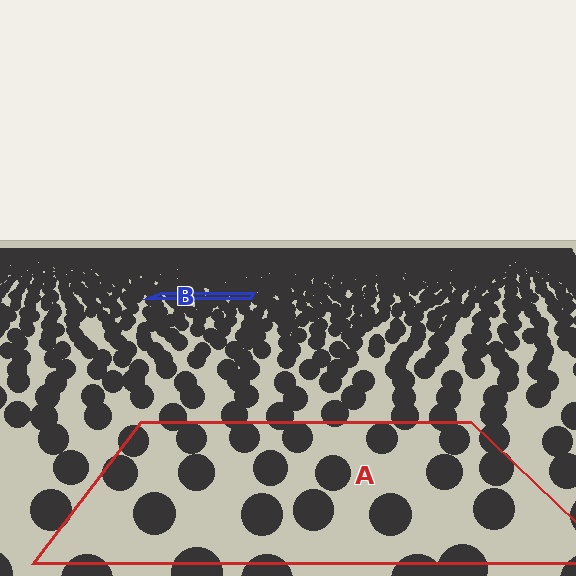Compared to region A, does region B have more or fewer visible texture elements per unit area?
Region B has more texture elements per unit area — they are packed more densely because it is farther away.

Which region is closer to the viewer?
Region A is closer. The texture elements there are larger and more spread out.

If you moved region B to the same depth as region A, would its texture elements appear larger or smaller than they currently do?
They would appear larger. At a closer depth, the same texture elements are projected at a bigger on-screen size.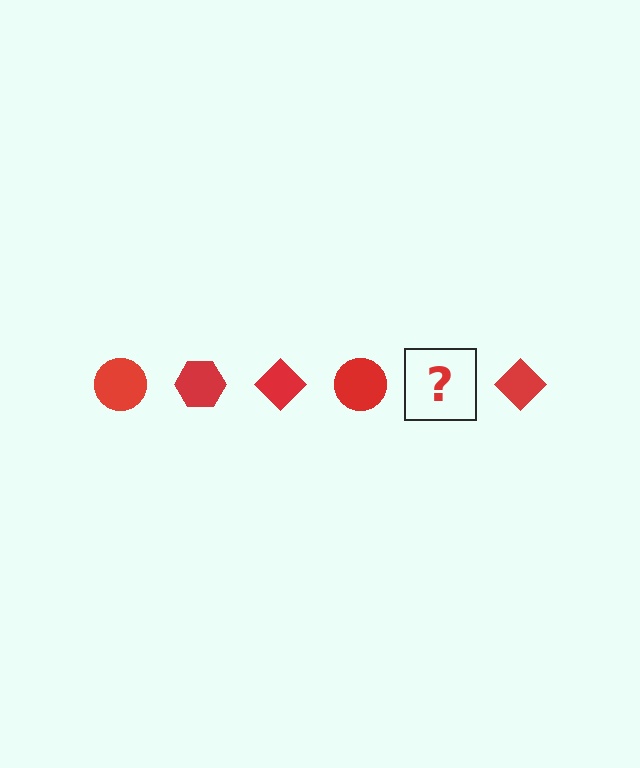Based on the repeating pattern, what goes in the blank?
The blank should be a red hexagon.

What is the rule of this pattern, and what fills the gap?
The rule is that the pattern cycles through circle, hexagon, diamond shapes in red. The gap should be filled with a red hexagon.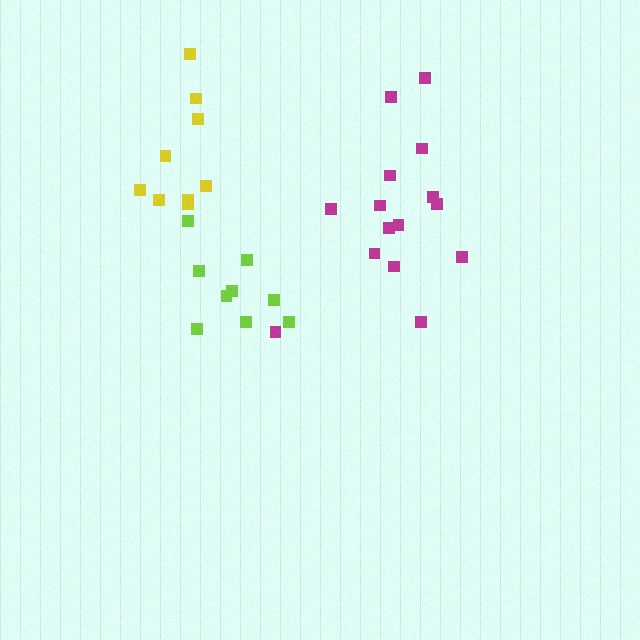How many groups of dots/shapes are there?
There are 3 groups.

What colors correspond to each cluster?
The clusters are colored: magenta, yellow, lime.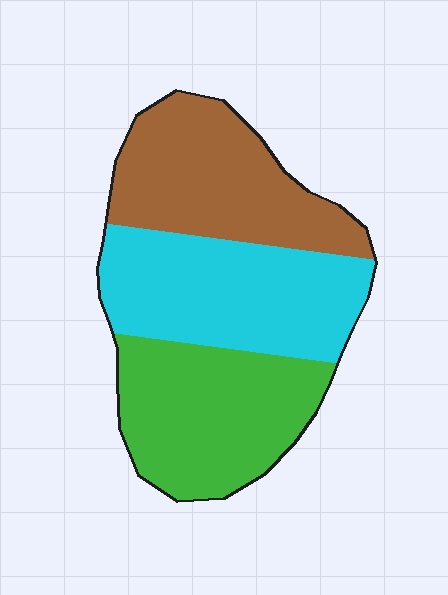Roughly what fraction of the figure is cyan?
Cyan takes up about one third (1/3) of the figure.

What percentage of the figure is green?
Green covers 33% of the figure.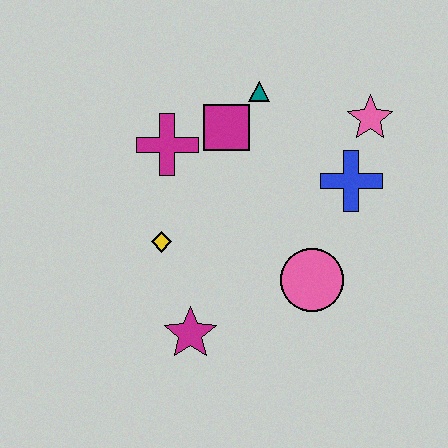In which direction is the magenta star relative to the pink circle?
The magenta star is to the left of the pink circle.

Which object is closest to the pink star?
The blue cross is closest to the pink star.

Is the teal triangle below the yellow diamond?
No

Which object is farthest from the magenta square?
The magenta star is farthest from the magenta square.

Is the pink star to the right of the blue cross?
Yes